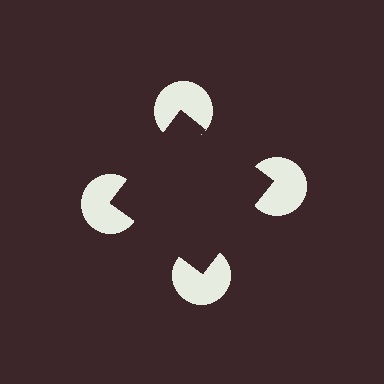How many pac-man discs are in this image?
There are 4 — one at each vertex of the illusory square.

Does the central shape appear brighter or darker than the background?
It typically appears slightly darker than the background, even though no actual brightness change is drawn.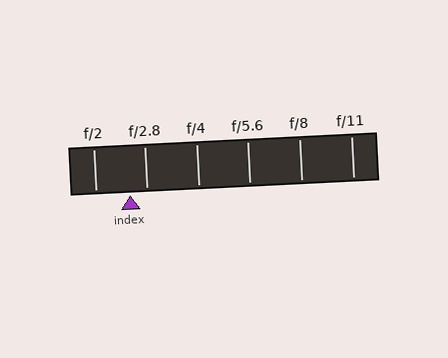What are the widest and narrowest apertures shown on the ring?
The widest aperture shown is f/2 and the narrowest is f/11.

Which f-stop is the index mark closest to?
The index mark is closest to f/2.8.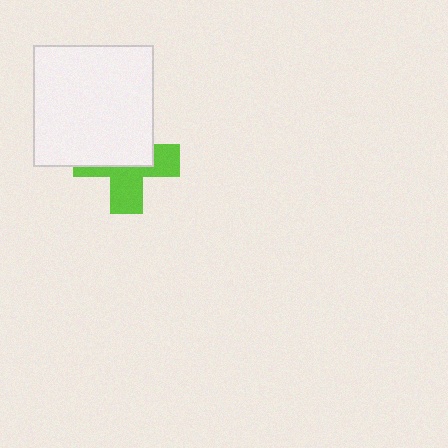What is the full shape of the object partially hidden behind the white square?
The partially hidden object is a lime cross.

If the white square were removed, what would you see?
You would see the complete lime cross.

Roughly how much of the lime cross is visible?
About half of it is visible (roughly 48%).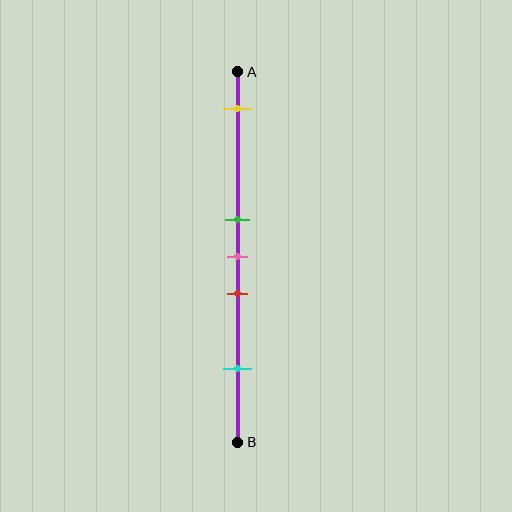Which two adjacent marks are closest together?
The green and pink marks are the closest adjacent pair.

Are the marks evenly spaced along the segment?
No, the marks are not evenly spaced.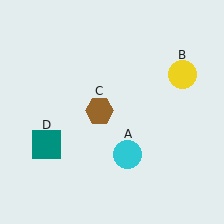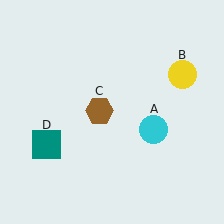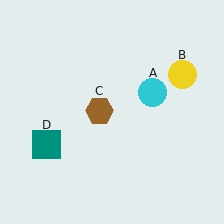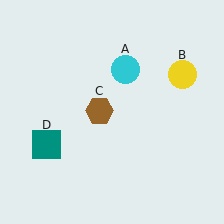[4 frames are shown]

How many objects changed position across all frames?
1 object changed position: cyan circle (object A).